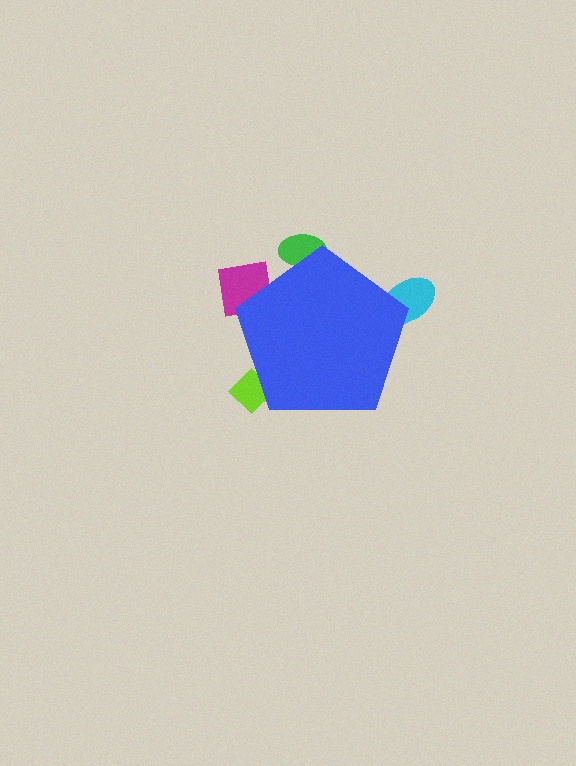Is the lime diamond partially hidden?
Yes, the lime diamond is partially hidden behind the blue pentagon.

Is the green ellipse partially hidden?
Yes, the green ellipse is partially hidden behind the blue pentagon.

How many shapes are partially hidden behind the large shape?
4 shapes are partially hidden.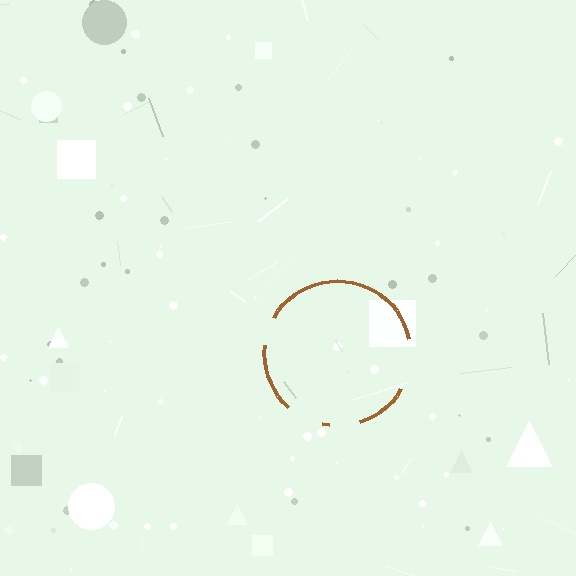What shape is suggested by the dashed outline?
The dashed outline suggests a circle.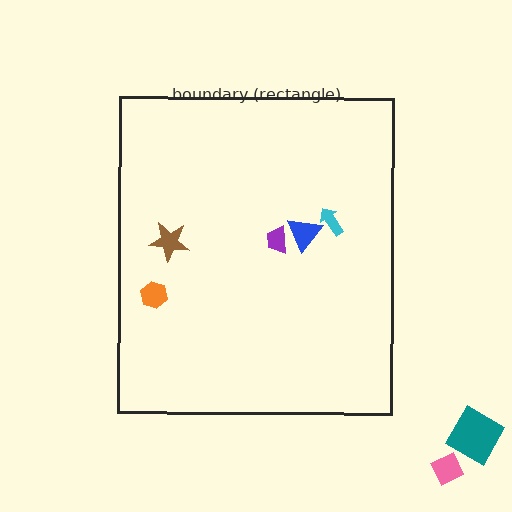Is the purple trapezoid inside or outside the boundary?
Inside.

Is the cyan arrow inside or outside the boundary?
Inside.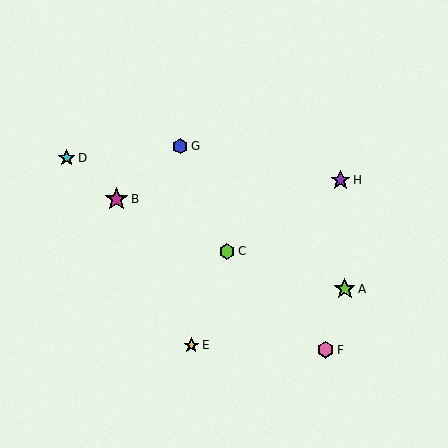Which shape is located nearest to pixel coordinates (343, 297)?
The lime star (labeled A) at (345, 289) is nearest to that location.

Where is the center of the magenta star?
The center of the magenta star is at (117, 199).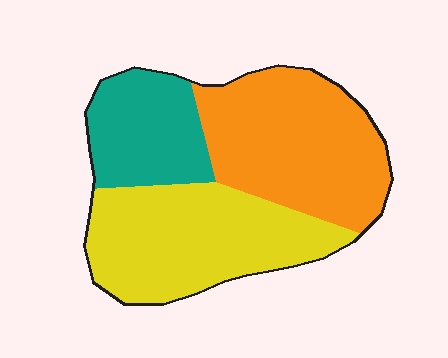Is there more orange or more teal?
Orange.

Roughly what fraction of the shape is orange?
Orange takes up about two fifths (2/5) of the shape.